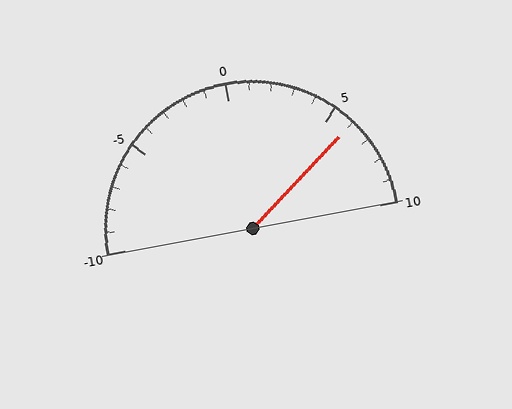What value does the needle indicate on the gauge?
The needle indicates approximately 6.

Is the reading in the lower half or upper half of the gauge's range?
The reading is in the upper half of the range (-10 to 10).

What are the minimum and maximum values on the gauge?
The gauge ranges from -10 to 10.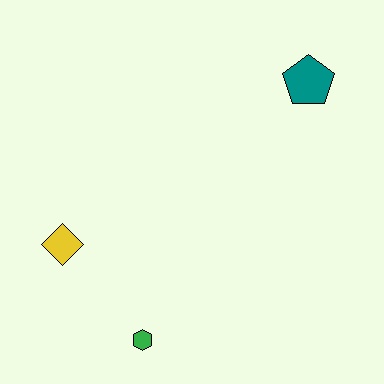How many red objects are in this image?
There are no red objects.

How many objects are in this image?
There are 3 objects.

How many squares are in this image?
There are no squares.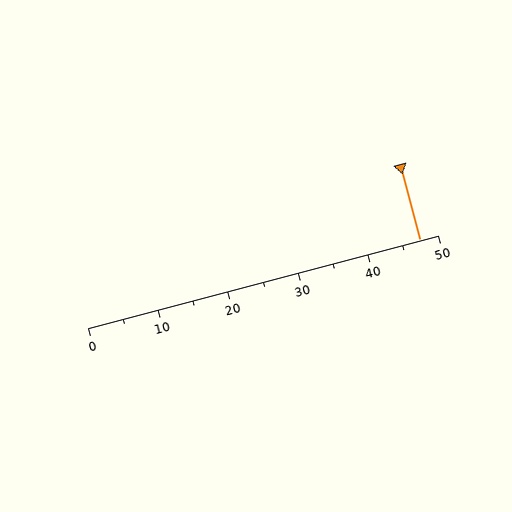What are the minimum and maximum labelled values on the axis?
The axis runs from 0 to 50.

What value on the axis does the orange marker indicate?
The marker indicates approximately 47.5.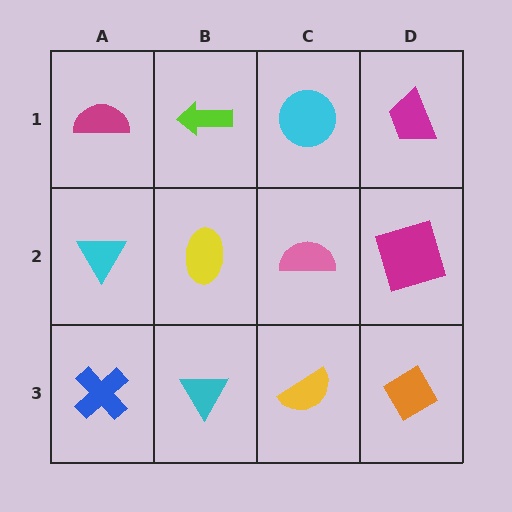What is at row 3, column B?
A cyan triangle.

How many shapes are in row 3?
4 shapes.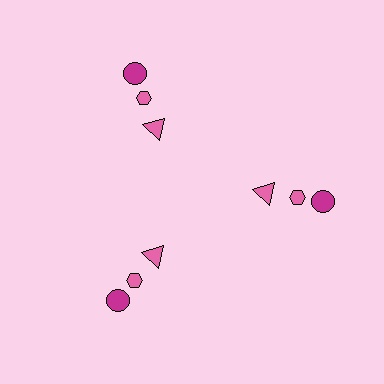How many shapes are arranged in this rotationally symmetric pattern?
There are 9 shapes, arranged in 3 groups of 3.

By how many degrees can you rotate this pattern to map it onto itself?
The pattern maps onto itself every 120 degrees of rotation.